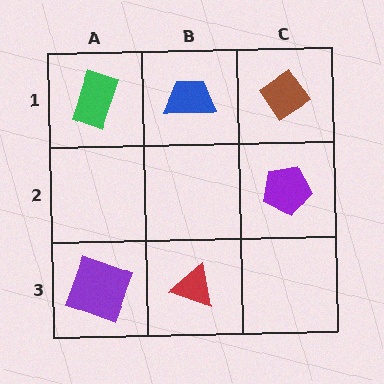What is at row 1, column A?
A green rectangle.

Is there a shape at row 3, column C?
No, that cell is empty.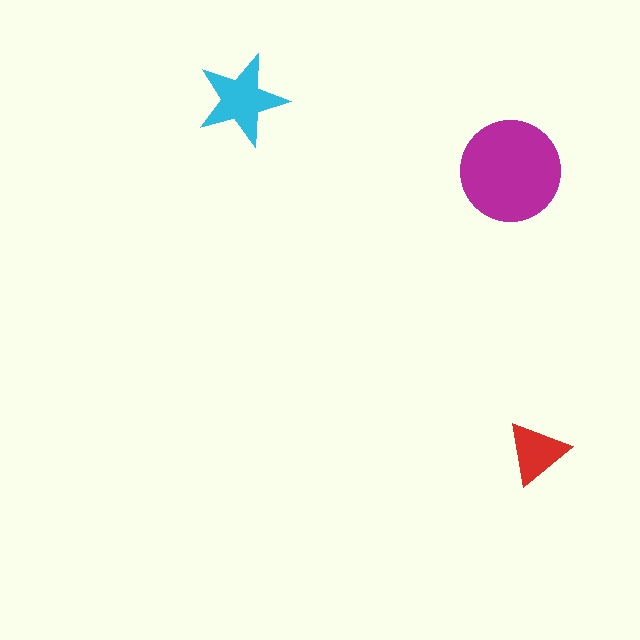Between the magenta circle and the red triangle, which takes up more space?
The magenta circle.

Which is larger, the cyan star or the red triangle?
The cyan star.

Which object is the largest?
The magenta circle.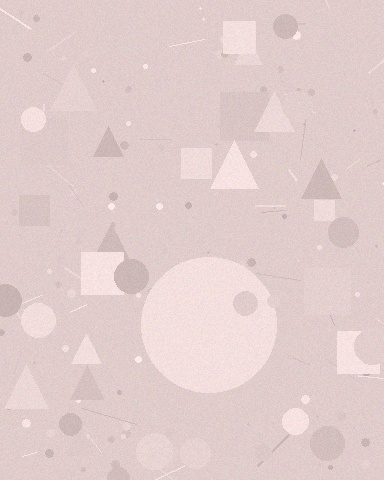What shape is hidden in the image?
A circle is hidden in the image.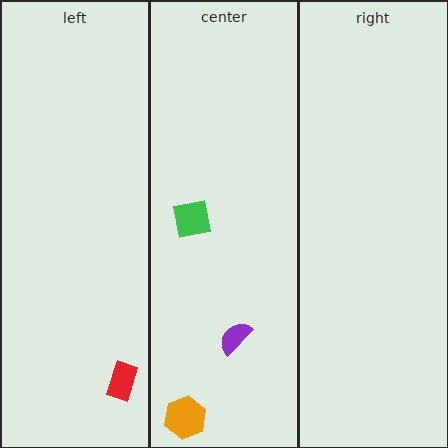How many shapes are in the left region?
1.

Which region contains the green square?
The center region.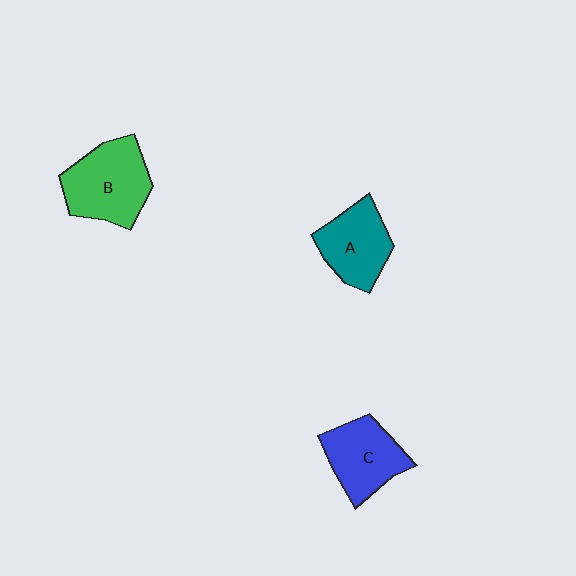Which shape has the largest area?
Shape B (green).